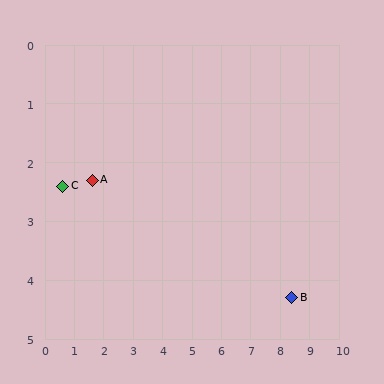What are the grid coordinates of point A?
Point A is at approximately (1.6, 2.3).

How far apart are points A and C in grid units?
Points A and C are about 1.0 grid units apart.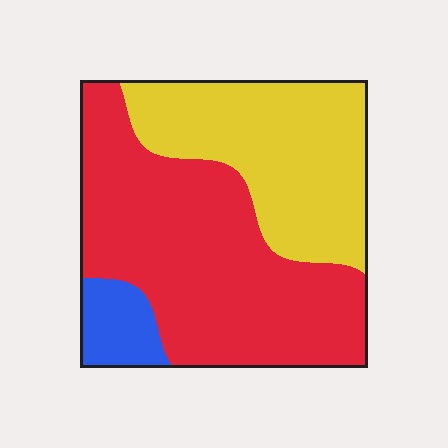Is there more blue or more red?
Red.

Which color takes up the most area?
Red, at roughly 55%.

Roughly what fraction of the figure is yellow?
Yellow covers around 35% of the figure.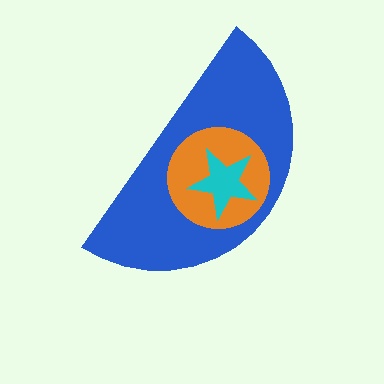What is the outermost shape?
The blue semicircle.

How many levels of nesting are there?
3.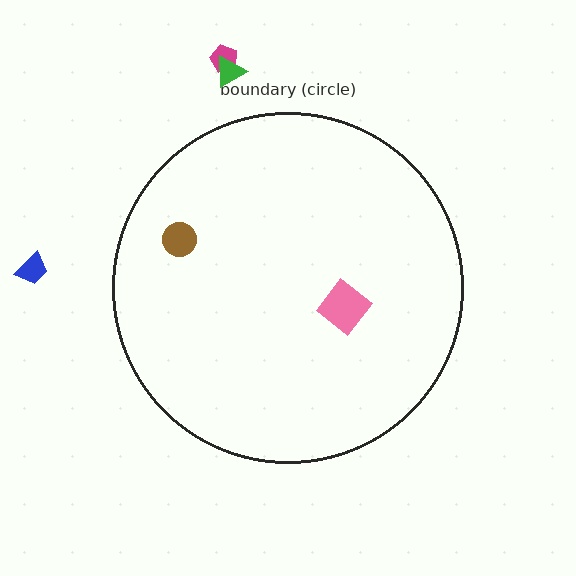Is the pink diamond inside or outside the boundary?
Inside.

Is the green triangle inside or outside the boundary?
Outside.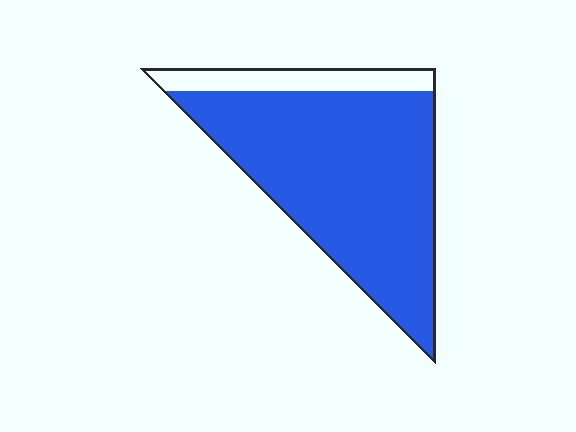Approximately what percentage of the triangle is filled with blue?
Approximately 85%.